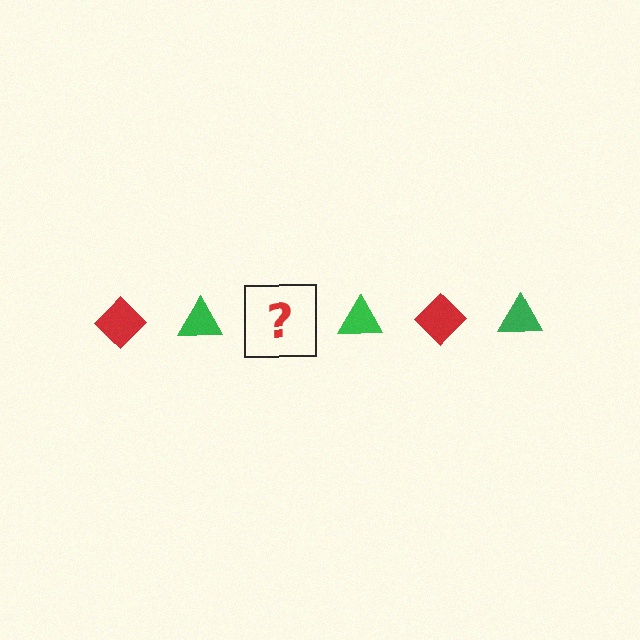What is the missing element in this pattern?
The missing element is a red diamond.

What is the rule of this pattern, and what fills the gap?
The rule is that the pattern alternates between red diamond and green triangle. The gap should be filled with a red diamond.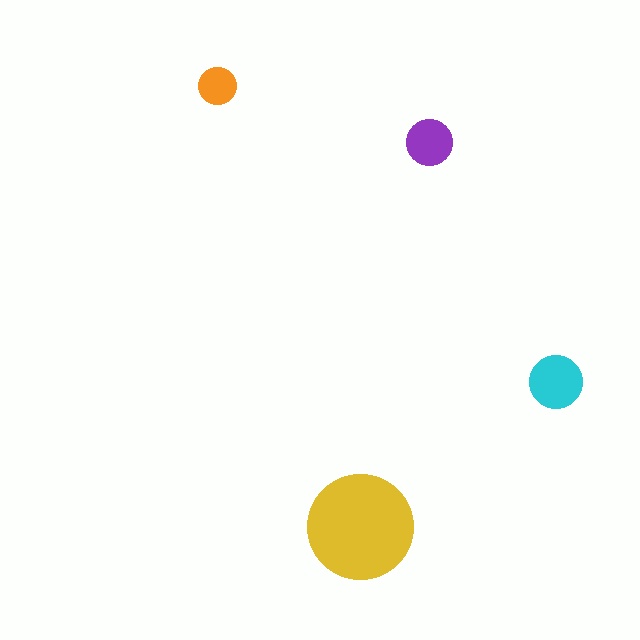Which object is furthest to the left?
The orange circle is leftmost.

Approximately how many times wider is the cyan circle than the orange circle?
About 1.5 times wider.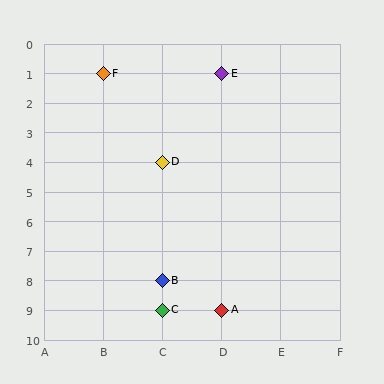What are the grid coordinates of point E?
Point E is at grid coordinates (D, 1).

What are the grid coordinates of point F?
Point F is at grid coordinates (B, 1).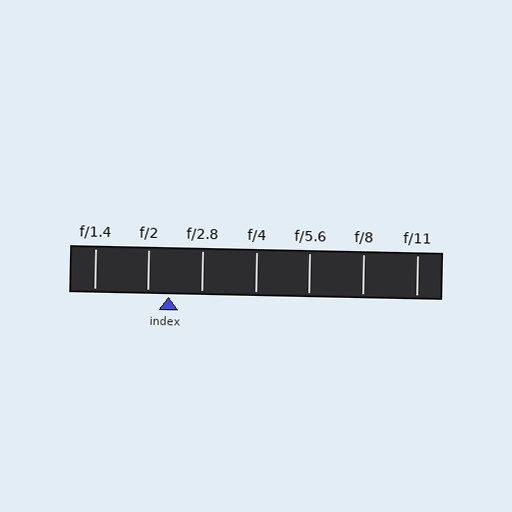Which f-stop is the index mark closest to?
The index mark is closest to f/2.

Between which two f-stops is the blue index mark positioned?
The index mark is between f/2 and f/2.8.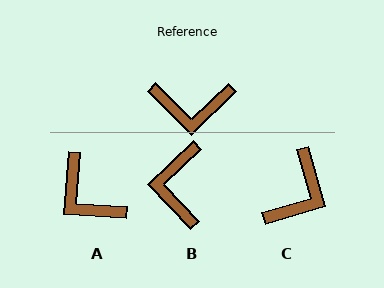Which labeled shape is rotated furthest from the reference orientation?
B, about 91 degrees away.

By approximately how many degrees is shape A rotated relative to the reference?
Approximately 49 degrees clockwise.